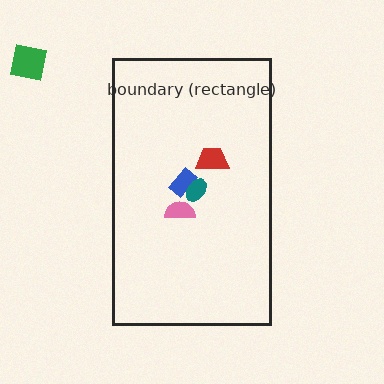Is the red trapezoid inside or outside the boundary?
Inside.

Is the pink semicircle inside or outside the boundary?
Inside.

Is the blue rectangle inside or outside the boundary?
Inside.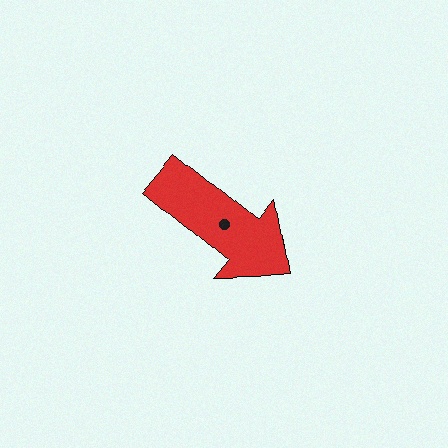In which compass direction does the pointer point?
Southeast.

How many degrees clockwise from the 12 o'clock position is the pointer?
Approximately 129 degrees.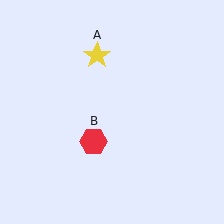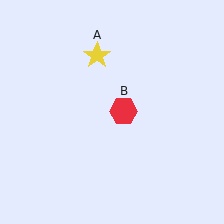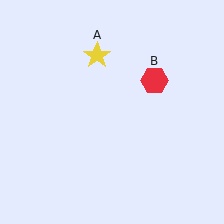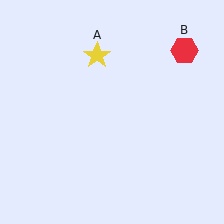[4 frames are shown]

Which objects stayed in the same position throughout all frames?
Yellow star (object A) remained stationary.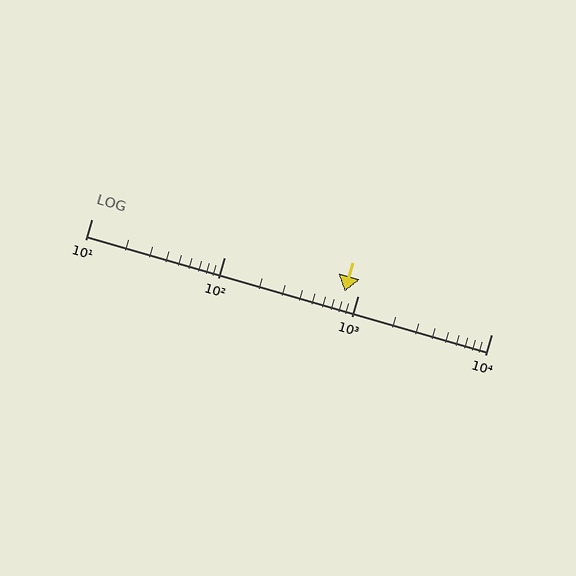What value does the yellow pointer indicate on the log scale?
The pointer indicates approximately 790.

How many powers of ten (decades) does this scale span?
The scale spans 3 decades, from 10 to 10000.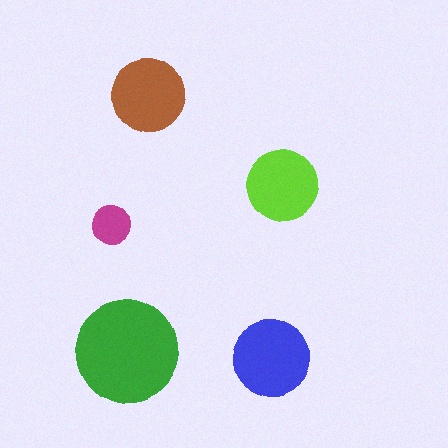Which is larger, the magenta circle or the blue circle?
The blue one.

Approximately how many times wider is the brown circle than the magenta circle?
About 2 times wider.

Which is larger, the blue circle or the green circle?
The green one.